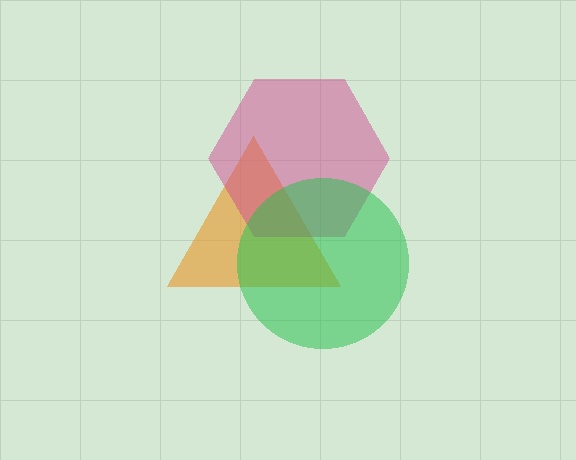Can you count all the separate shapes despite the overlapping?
Yes, there are 3 separate shapes.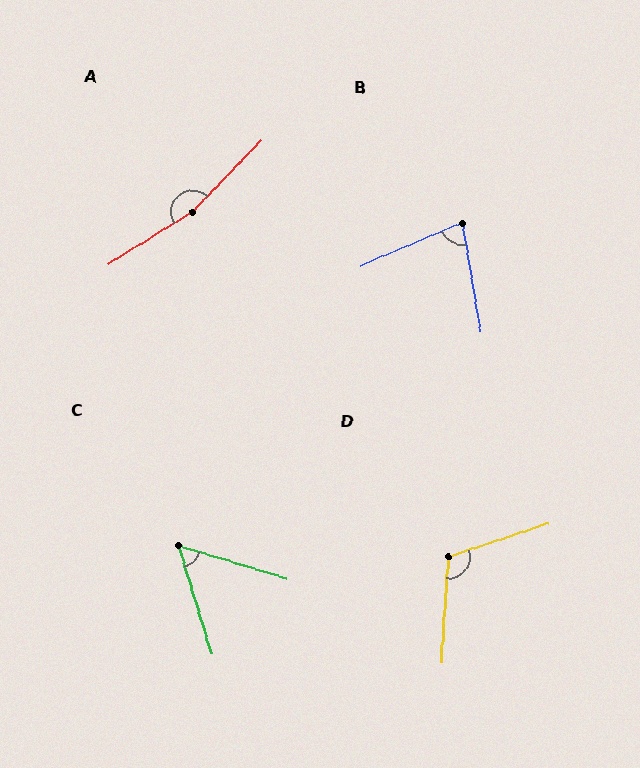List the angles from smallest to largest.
C (56°), B (76°), D (112°), A (166°).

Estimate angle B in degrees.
Approximately 76 degrees.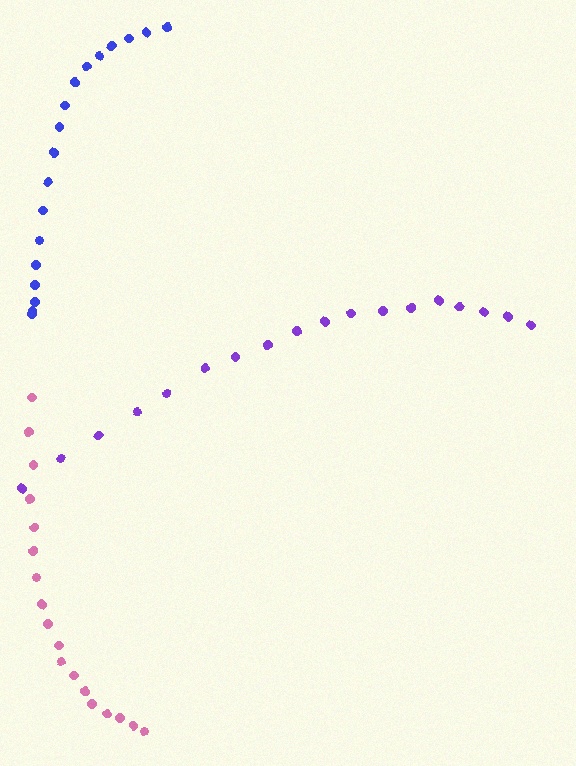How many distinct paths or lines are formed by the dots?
There are 3 distinct paths.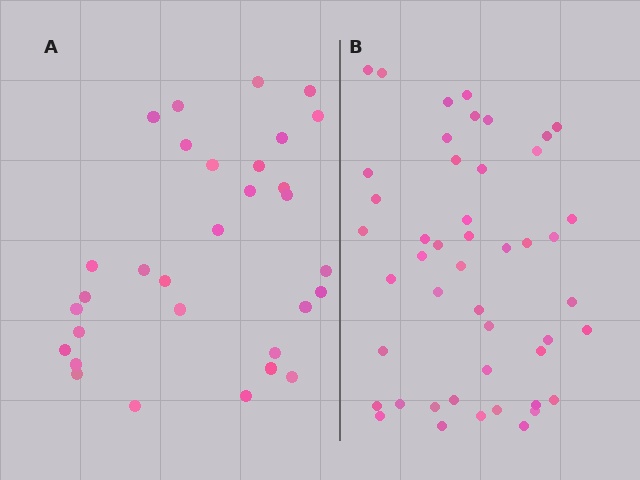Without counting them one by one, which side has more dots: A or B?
Region B (the right region) has more dots.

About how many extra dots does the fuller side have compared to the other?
Region B has approximately 15 more dots than region A.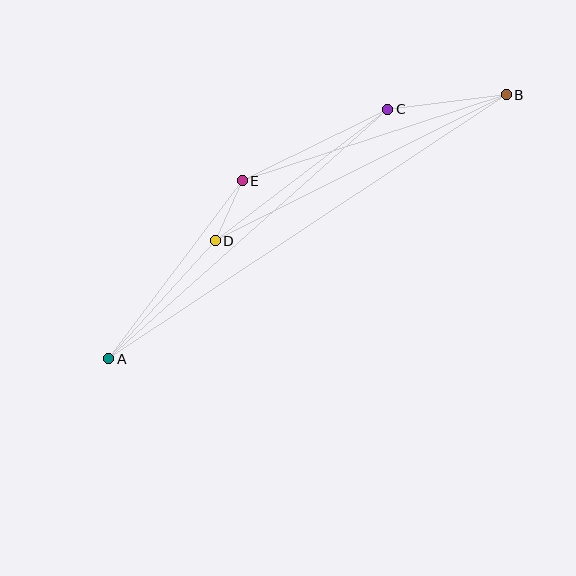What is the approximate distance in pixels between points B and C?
The distance between B and C is approximately 119 pixels.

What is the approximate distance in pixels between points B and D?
The distance between B and D is approximately 326 pixels.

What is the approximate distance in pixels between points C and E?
The distance between C and E is approximately 162 pixels.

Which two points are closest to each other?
Points D and E are closest to each other.